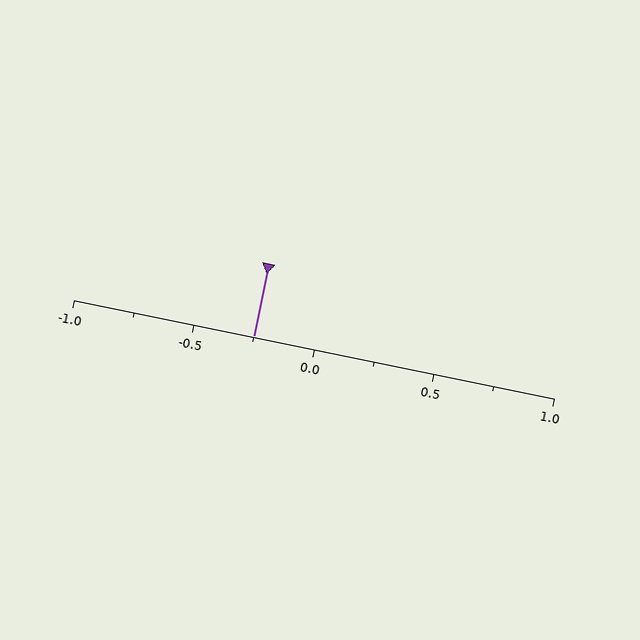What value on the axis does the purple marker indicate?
The marker indicates approximately -0.25.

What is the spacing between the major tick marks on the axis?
The major ticks are spaced 0.5 apart.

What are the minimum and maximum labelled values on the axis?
The axis runs from -1.0 to 1.0.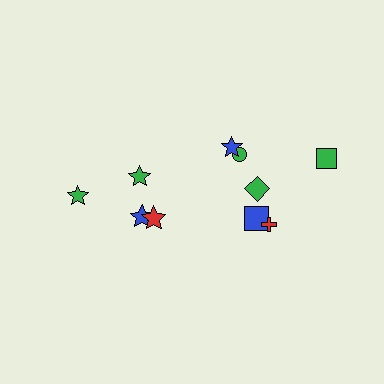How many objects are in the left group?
There are 4 objects.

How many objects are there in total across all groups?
There are 10 objects.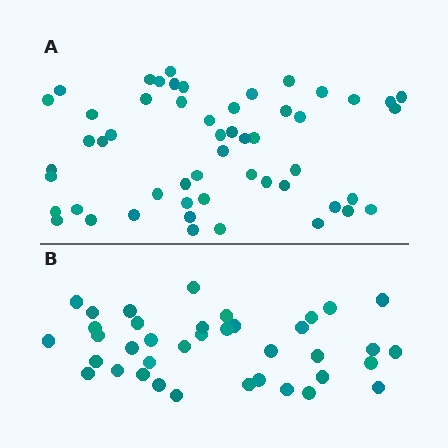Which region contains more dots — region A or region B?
Region A (the top region) has more dots.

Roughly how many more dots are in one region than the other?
Region A has approximately 15 more dots than region B.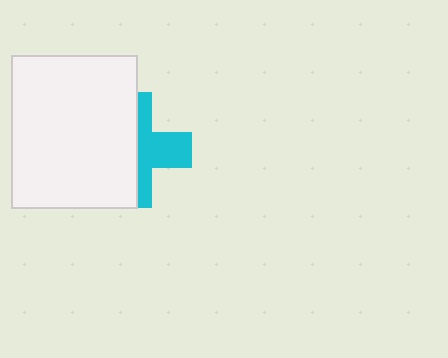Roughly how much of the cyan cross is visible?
A small part of it is visible (roughly 45%).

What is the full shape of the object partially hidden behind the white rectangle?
The partially hidden object is a cyan cross.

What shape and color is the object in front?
The object in front is a white rectangle.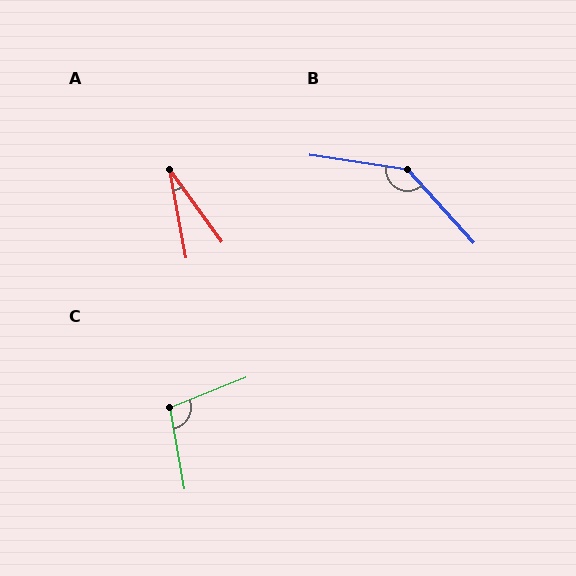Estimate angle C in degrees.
Approximately 102 degrees.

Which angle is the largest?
B, at approximately 140 degrees.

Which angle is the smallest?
A, at approximately 25 degrees.